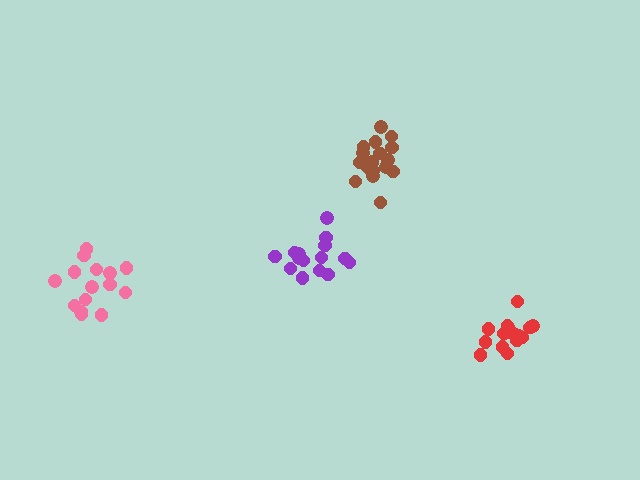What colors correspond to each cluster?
The clusters are colored: pink, brown, red, purple.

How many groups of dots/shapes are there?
There are 4 groups.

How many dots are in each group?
Group 1: 15 dots, Group 2: 20 dots, Group 3: 16 dots, Group 4: 16 dots (67 total).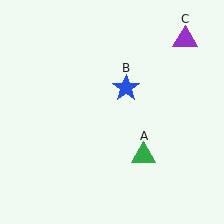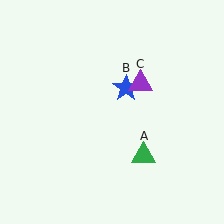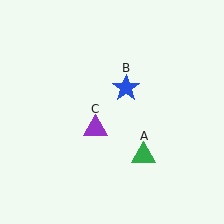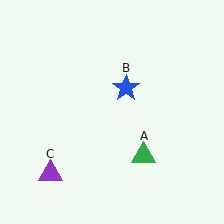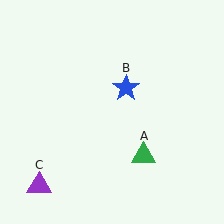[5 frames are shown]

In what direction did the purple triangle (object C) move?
The purple triangle (object C) moved down and to the left.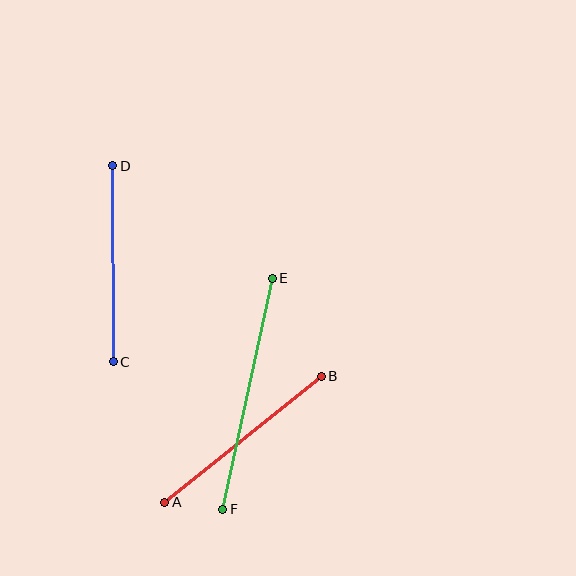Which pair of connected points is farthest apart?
Points E and F are farthest apart.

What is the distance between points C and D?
The distance is approximately 196 pixels.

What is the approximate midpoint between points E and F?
The midpoint is at approximately (247, 394) pixels.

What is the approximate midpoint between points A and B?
The midpoint is at approximately (243, 439) pixels.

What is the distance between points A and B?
The distance is approximately 201 pixels.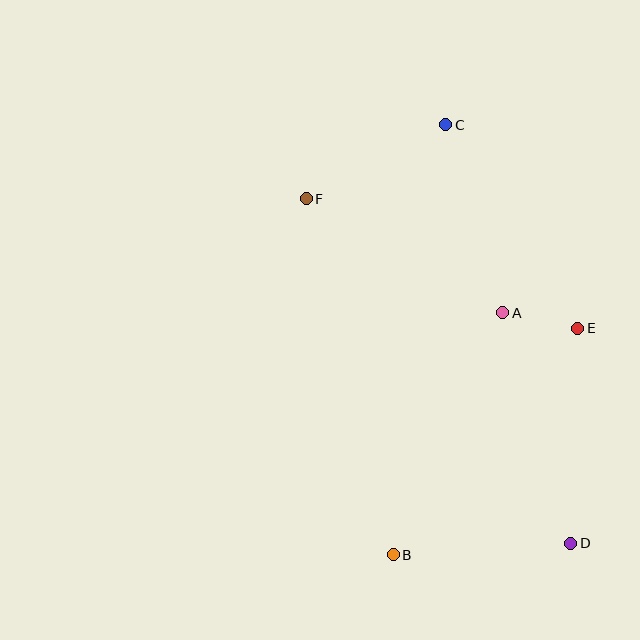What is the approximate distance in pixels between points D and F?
The distance between D and F is approximately 434 pixels.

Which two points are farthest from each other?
Points C and D are farthest from each other.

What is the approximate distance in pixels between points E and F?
The distance between E and F is approximately 301 pixels.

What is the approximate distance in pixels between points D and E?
The distance between D and E is approximately 215 pixels.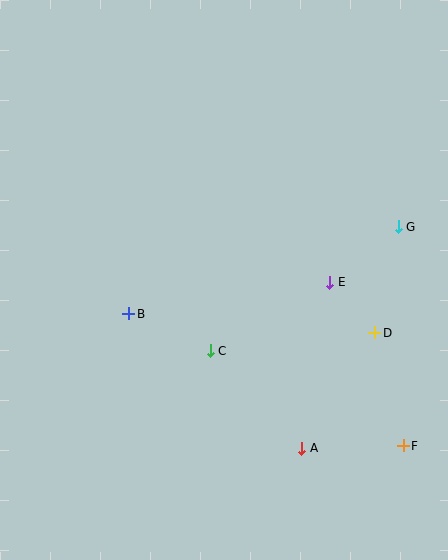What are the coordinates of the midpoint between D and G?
The midpoint between D and G is at (386, 280).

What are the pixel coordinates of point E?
Point E is at (330, 282).